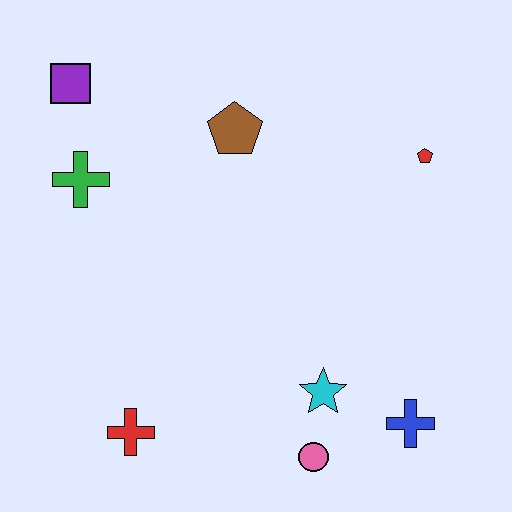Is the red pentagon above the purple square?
No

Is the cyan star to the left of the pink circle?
No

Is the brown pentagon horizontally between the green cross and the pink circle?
Yes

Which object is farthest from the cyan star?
The purple square is farthest from the cyan star.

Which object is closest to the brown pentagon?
The green cross is closest to the brown pentagon.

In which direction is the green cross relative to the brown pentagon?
The green cross is to the left of the brown pentagon.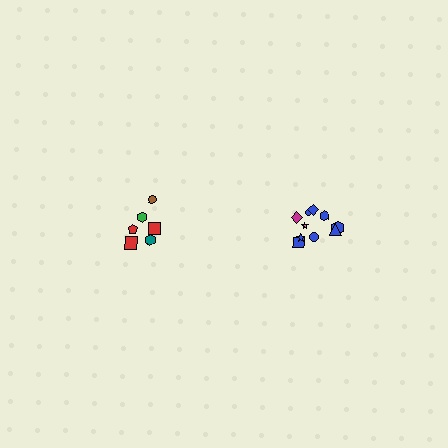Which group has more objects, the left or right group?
The right group.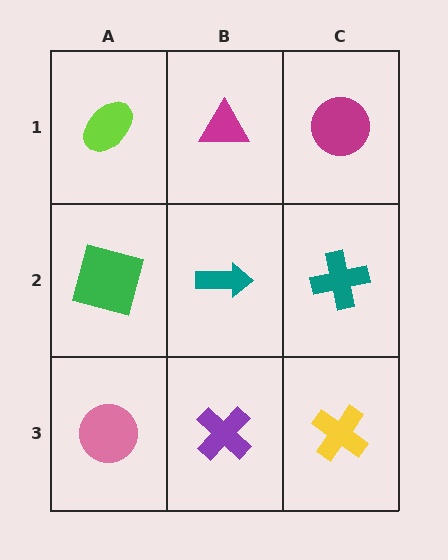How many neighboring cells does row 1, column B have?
3.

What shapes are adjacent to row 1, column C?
A teal cross (row 2, column C), a magenta triangle (row 1, column B).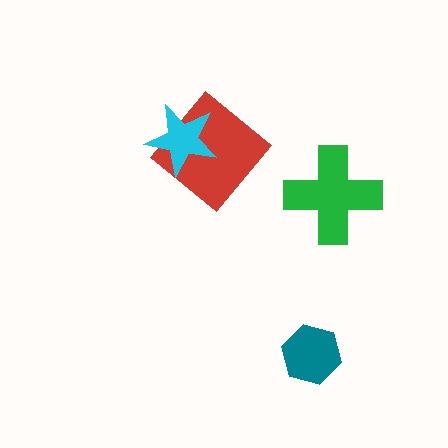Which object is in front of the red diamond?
The cyan star is in front of the red diamond.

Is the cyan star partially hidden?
No, no other shape covers it.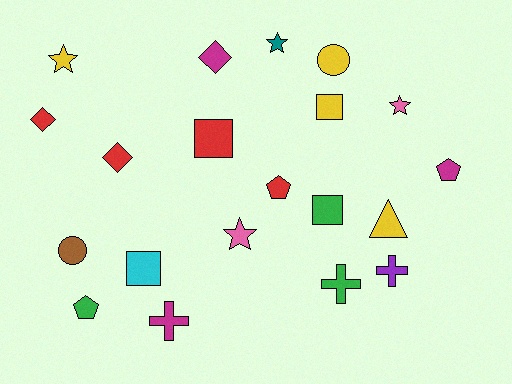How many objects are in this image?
There are 20 objects.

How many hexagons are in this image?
There are no hexagons.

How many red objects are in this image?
There are 4 red objects.